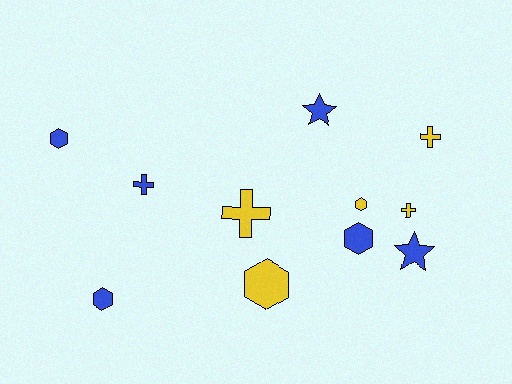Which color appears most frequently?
Blue, with 6 objects.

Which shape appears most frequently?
Hexagon, with 5 objects.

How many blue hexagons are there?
There are 3 blue hexagons.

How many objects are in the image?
There are 11 objects.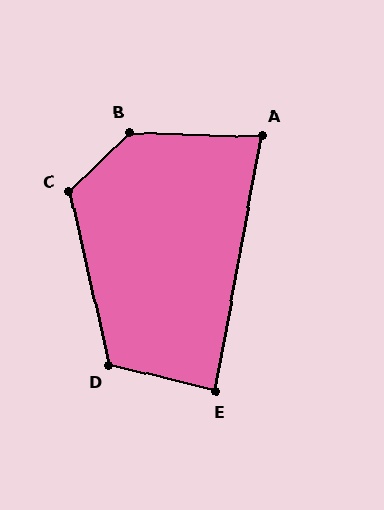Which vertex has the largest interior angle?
B, at approximately 133 degrees.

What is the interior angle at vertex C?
Approximately 122 degrees (obtuse).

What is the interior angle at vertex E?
Approximately 87 degrees (approximately right).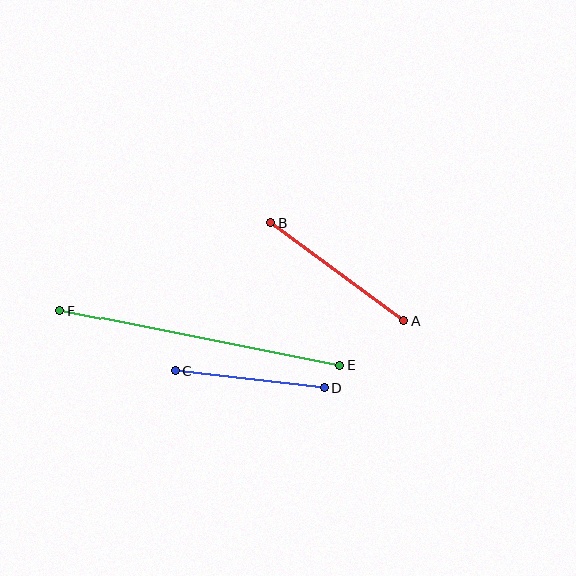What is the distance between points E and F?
The distance is approximately 285 pixels.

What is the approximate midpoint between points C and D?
The midpoint is at approximately (250, 379) pixels.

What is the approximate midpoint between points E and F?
The midpoint is at approximately (200, 338) pixels.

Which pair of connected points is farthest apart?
Points E and F are farthest apart.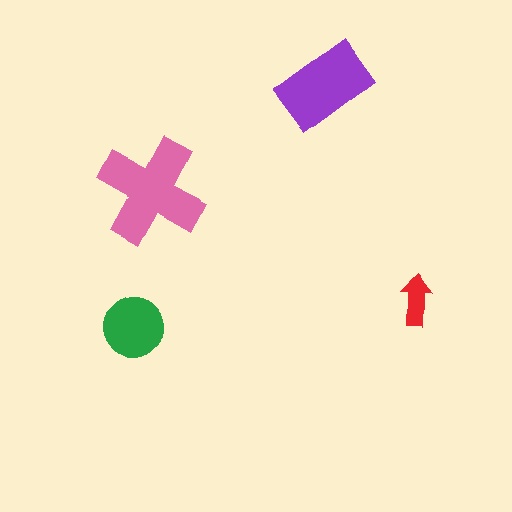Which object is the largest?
The pink cross.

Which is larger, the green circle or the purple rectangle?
The purple rectangle.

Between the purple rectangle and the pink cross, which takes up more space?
The pink cross.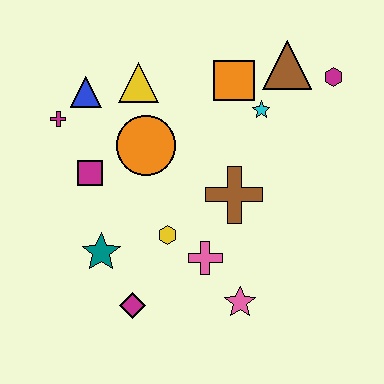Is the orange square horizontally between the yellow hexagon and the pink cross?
No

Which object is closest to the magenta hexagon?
The brown triangle is closest to the magenta hexagon.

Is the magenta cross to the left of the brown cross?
Yes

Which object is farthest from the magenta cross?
The magenta hexagon is farthest from the magenta cross.